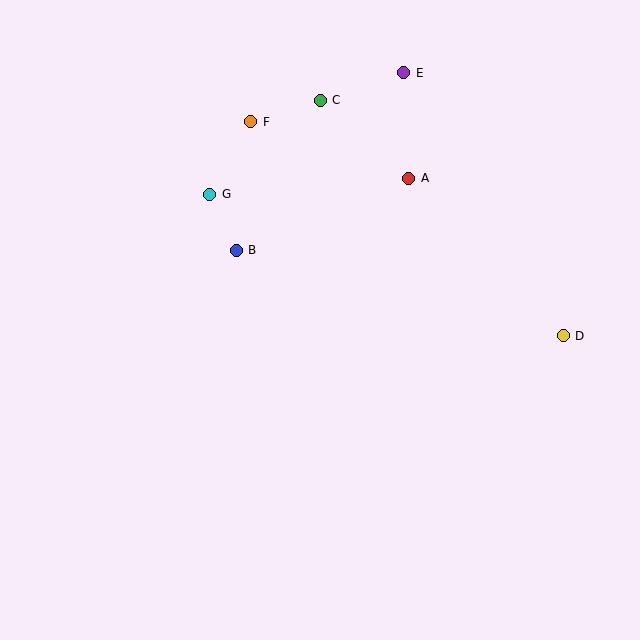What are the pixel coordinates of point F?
Point F is at (251, 122).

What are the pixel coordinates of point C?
Point C is at (320, 100).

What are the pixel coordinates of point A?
Point A is at (409, 178).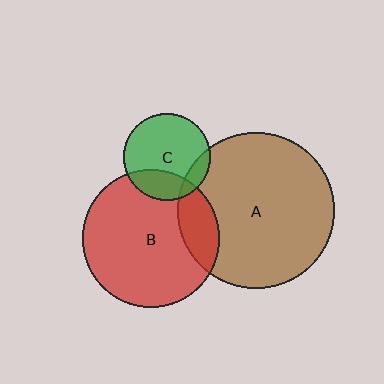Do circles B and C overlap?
Yes.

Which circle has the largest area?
Circle A (brown).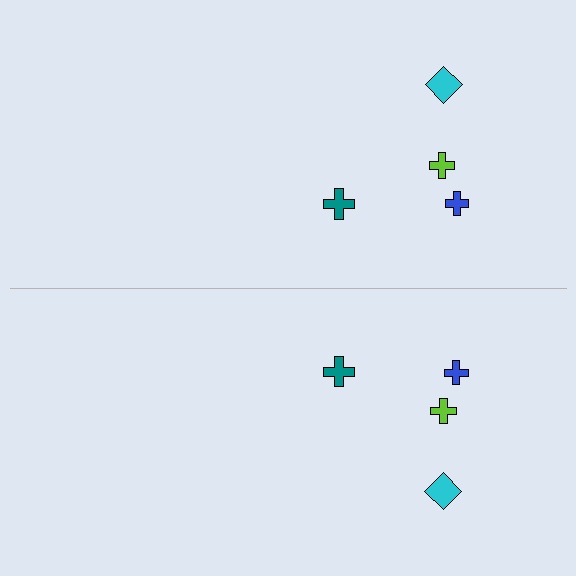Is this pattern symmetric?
Yes, this pattern has bilateral (reflection) symmetry.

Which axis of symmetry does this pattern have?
The pattern has a horizontal axis of symmetry running through the center of the image.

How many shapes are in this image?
There are 8 shapes in this image.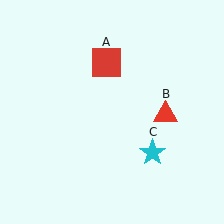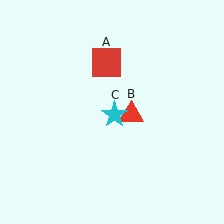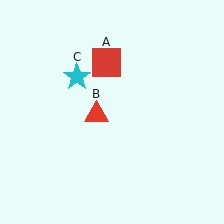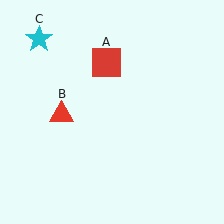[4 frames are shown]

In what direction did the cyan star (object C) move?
The cyan star (object C) moved up and to the left.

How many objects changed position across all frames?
2 objects changed position: red triangle (object B), cyan star (object C).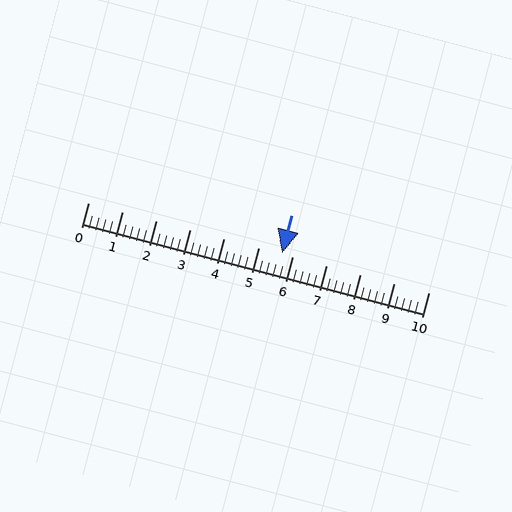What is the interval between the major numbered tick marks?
The major tick marks are spaced 1 units apart.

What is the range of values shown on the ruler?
The ruler shows values from 0 to 10.